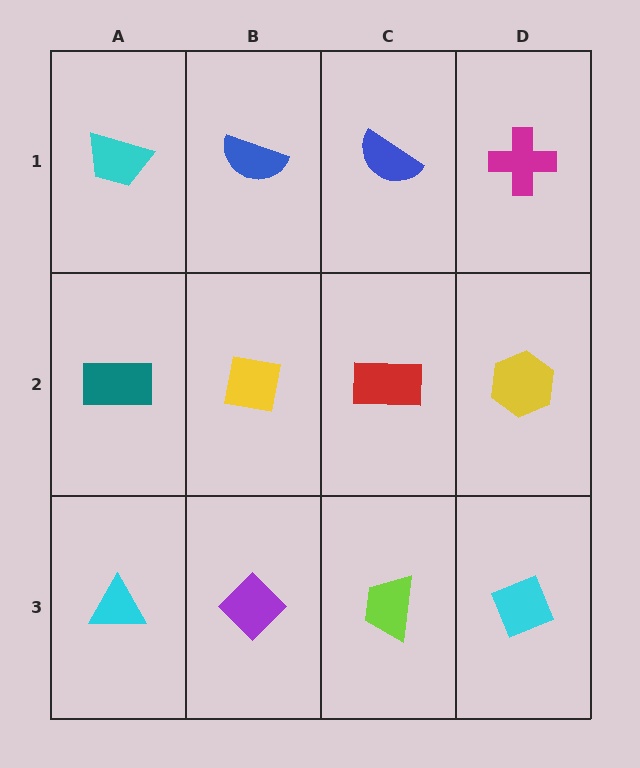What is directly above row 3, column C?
A red rectangle.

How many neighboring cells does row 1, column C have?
3.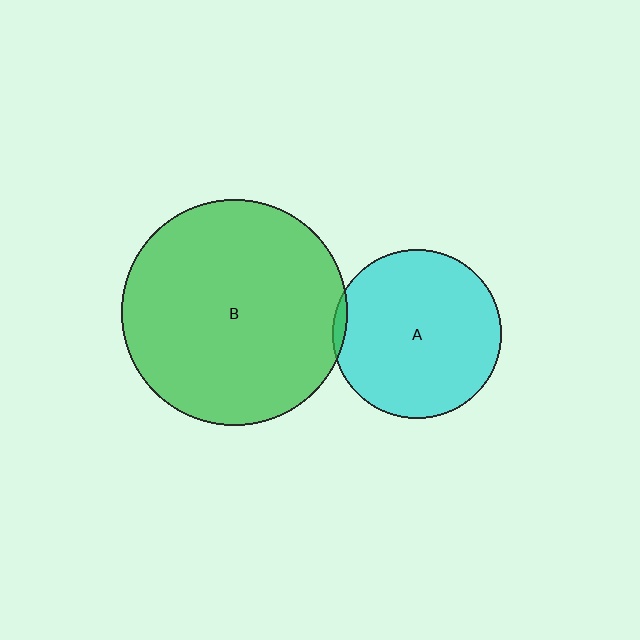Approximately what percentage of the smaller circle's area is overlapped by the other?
Approximately 5%.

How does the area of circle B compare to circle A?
Approximately 1.8 times.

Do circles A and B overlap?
Yes.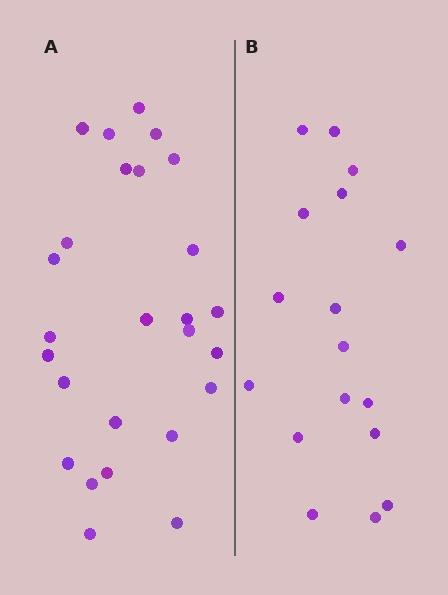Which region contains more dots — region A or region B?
Region A (the left region) has more dots.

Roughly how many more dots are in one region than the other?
Region A has roughly 8 or so more dots than region B.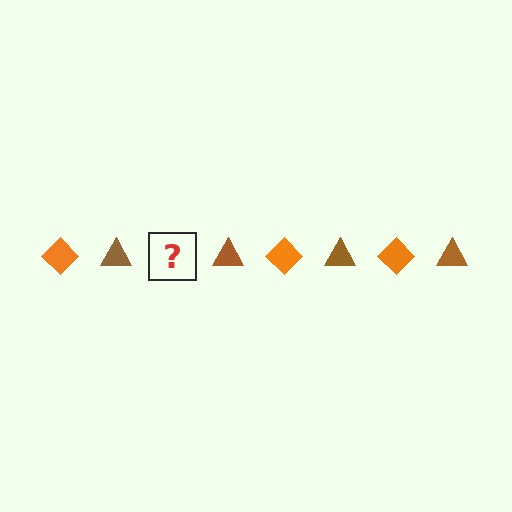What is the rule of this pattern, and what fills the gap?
The rule is that the pattern alternates between orange diamond and brown triangle. The gap should be filled with an orange diamond.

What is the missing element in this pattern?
The missing element is an orange diamond.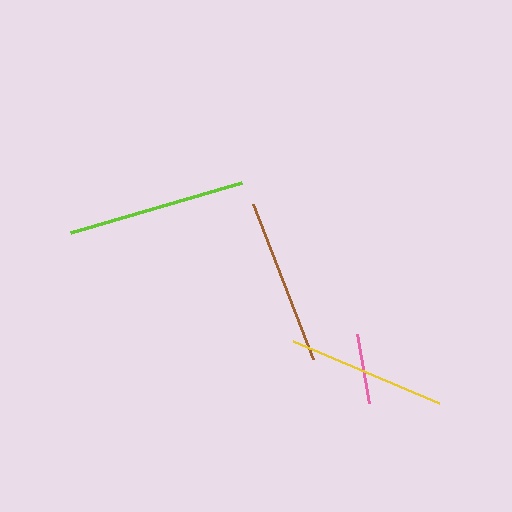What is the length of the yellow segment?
The yellow segment is approximately 158 pixels long.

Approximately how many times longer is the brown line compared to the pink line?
The brown line is approximately 2.4 times the length of the pink line.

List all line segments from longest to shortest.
From longest to shortest: lime, brown, yellow, pink.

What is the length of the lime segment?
The lime segment is approximately 178 pixels long.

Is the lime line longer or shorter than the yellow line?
The lime line is longer than the yellow line.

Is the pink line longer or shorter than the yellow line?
The yellow line is longer than the pink line.